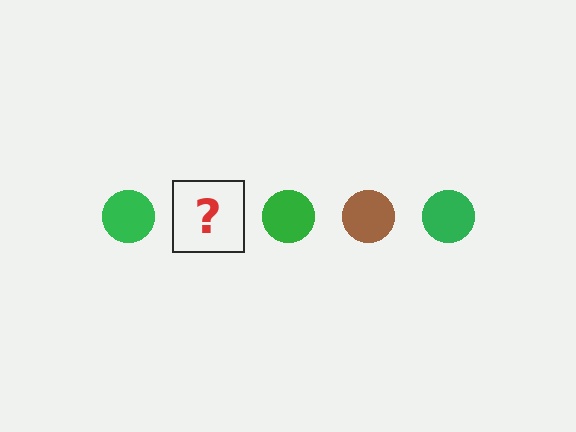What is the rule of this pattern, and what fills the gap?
The rule is that the pattern cycles through green, brown circles. The gap should be filled with a brown circle.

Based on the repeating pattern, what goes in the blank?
The blank should be a brown circle.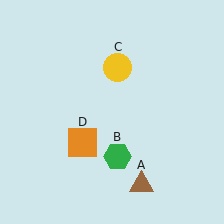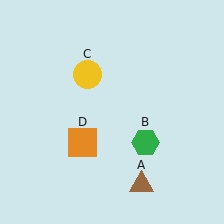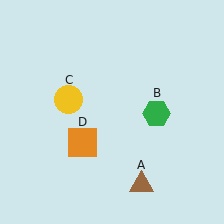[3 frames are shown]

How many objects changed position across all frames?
2 objects changed position: green hexagon (object B), yellow circle (object C).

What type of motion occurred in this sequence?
The green hexagon (object B), yellow circle (object C) rotated counterclockwise around the center of the scene.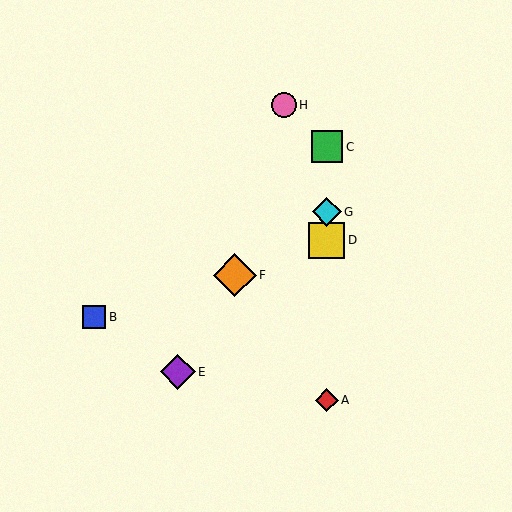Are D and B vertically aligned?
No, D is at x≈327 and B is at x≈94.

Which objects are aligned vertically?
Objects A, C, D, G are aligned vertically.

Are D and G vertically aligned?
Yes, both are at x≈327.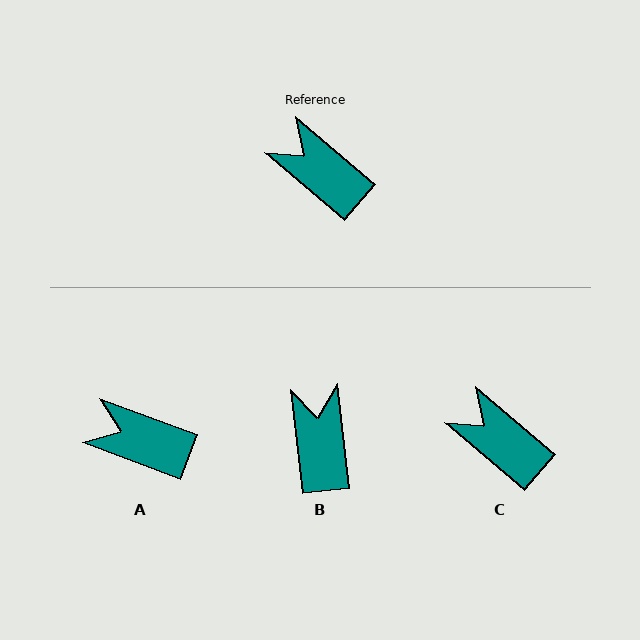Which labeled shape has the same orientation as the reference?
C.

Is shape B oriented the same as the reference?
No, it is off by about 43 degrees.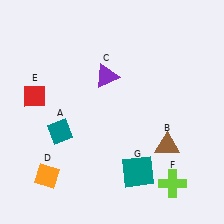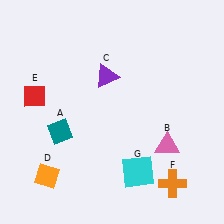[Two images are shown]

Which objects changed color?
B changed from brown to pink. F changed from lime to orange. G changed from teal to cyan.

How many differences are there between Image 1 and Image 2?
There are 3 differences between the two images.